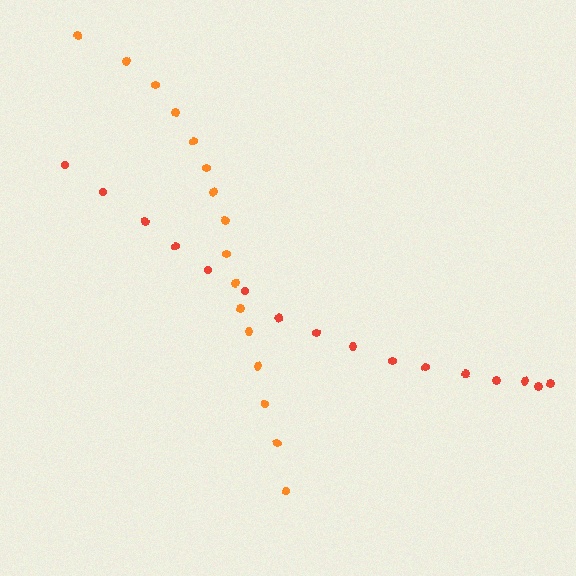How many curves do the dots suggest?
There are 2 distinct paths.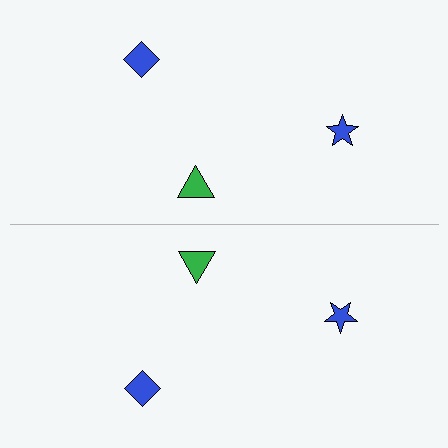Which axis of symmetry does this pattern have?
The pattern has a horizontal axis of symmetry running through the center of the image.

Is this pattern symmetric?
Yes, this pattern has bilateral (reflection) symmetry.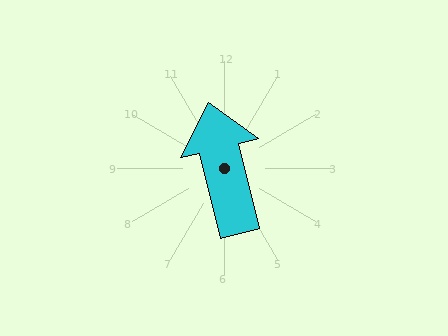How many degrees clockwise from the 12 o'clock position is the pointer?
Approximately 347 degrees.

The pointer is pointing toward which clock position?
Roughly 12 o'clock.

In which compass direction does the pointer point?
North.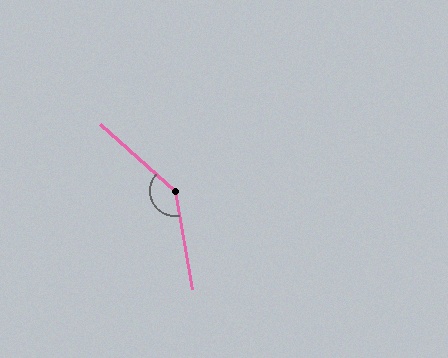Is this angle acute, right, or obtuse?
It is obtuse.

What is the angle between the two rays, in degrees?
Approximately 142 degrees.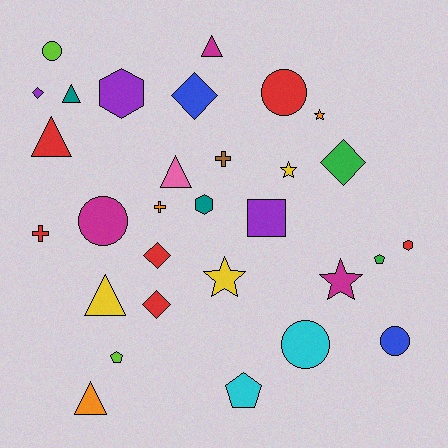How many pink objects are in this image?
There is 1 pink object.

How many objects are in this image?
There are 30 objects.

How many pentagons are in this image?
There are 3 pentagons.